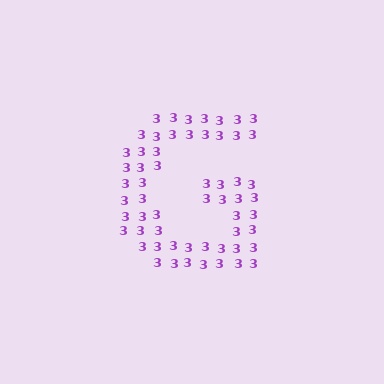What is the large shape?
The large shape is the letter G.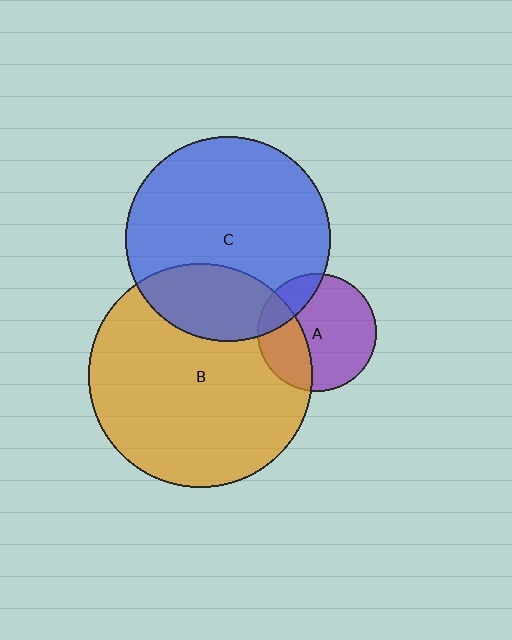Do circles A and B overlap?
Yes.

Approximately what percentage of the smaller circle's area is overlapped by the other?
Approximately 30%.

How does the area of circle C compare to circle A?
Approximately 3.0 times.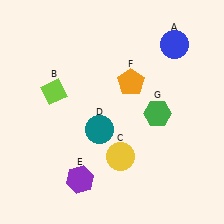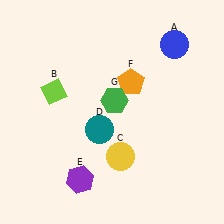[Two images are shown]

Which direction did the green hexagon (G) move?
The green hexagon (G) moved left.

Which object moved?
The green hexagon (G) moved left.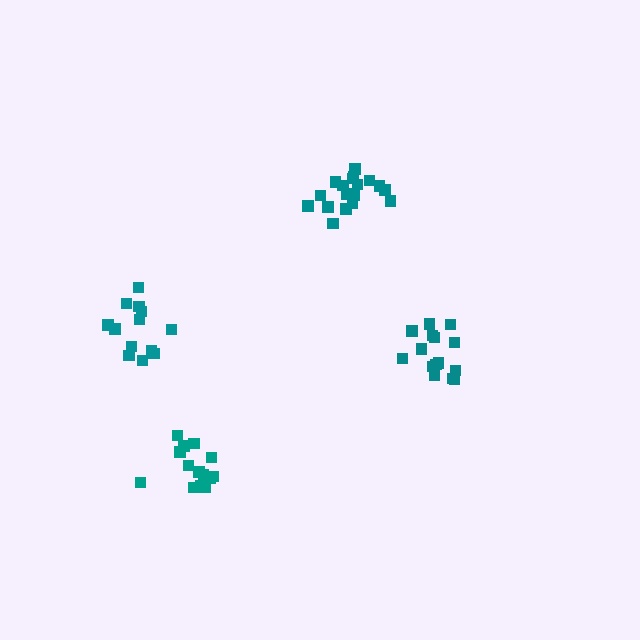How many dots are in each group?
Group 1: 14 dots, Group 2: 15 dots, Group 3: 18 dots, Group 4: 13 dots (60 total).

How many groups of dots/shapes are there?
There are 4 groups.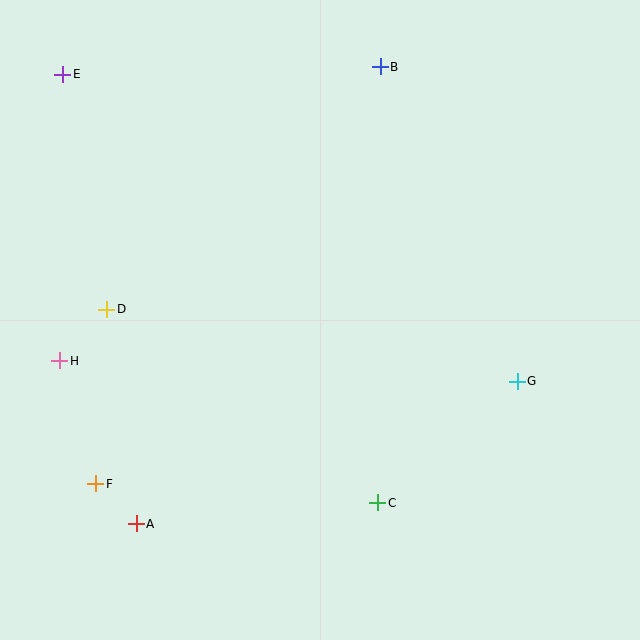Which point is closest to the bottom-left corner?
Point A is closest to the bottom-left corner.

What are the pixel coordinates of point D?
Point D is at (107, 309).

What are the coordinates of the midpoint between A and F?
The midpoint between A and F is at (116, 504).